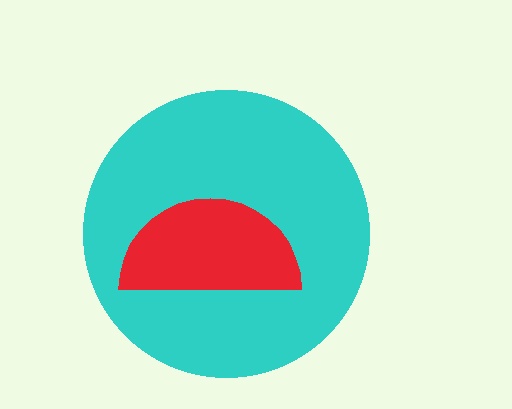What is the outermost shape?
The cyan circle.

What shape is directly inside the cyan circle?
The red semicircle.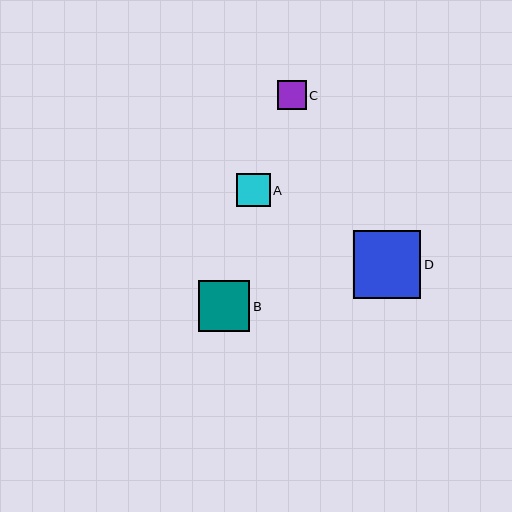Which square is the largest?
Square D is the largest with a size of approximately 67 pixels.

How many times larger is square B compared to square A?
Square B is approximately 1.5 times the size of square A.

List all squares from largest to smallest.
From largest to smallest: D, B, A, C.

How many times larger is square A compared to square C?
Square A is approximately 1.1 times the size of square C.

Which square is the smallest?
Square C is the smallest with a size of approximately 29 pixels.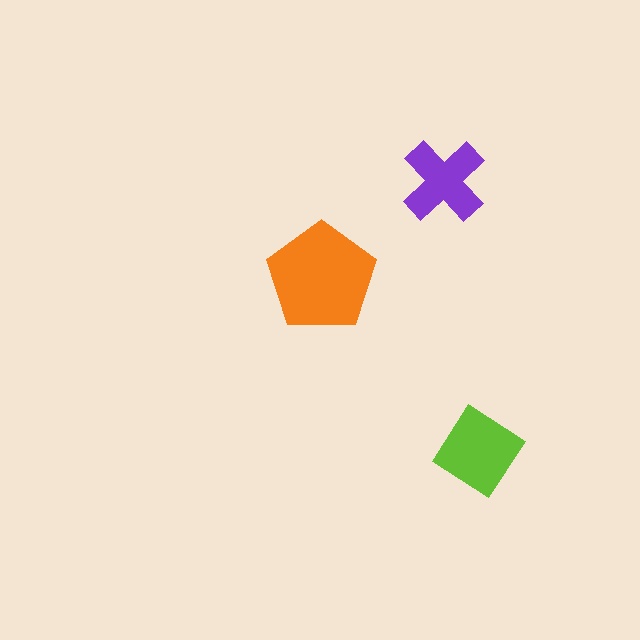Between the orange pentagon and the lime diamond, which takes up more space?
The orange pentagon.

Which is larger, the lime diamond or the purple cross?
The lime diamond.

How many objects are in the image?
There are 3 objects in the image.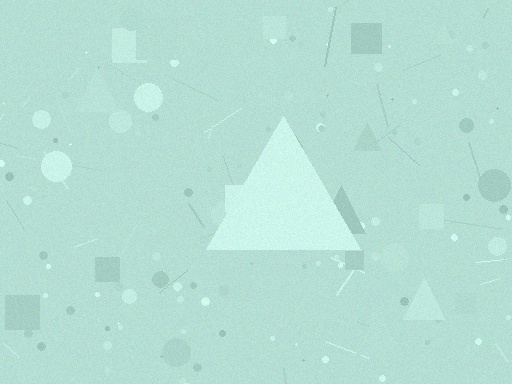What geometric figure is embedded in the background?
A triangle is embedded in the background.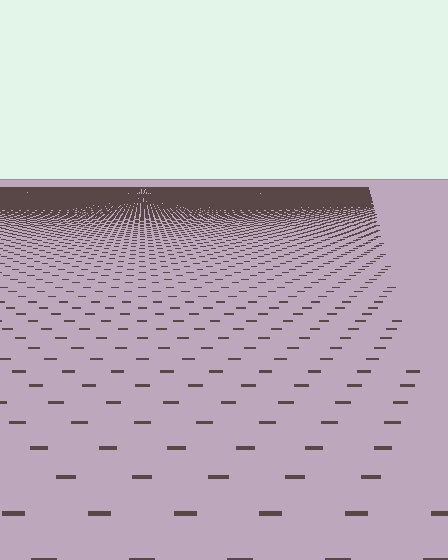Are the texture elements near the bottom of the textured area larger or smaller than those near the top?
Larger. Near the bottom, elements are closer to the viewer and appear at a bigger on-screen size.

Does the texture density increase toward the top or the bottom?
Density increases toward the top.